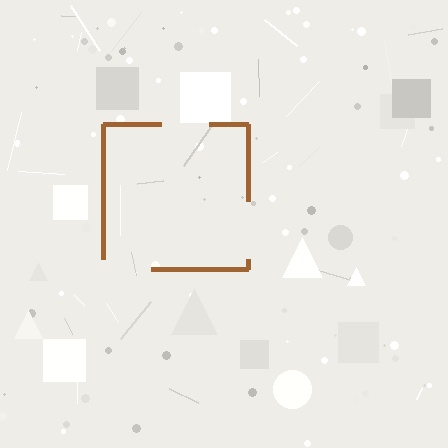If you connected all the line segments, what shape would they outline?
They would outline a square.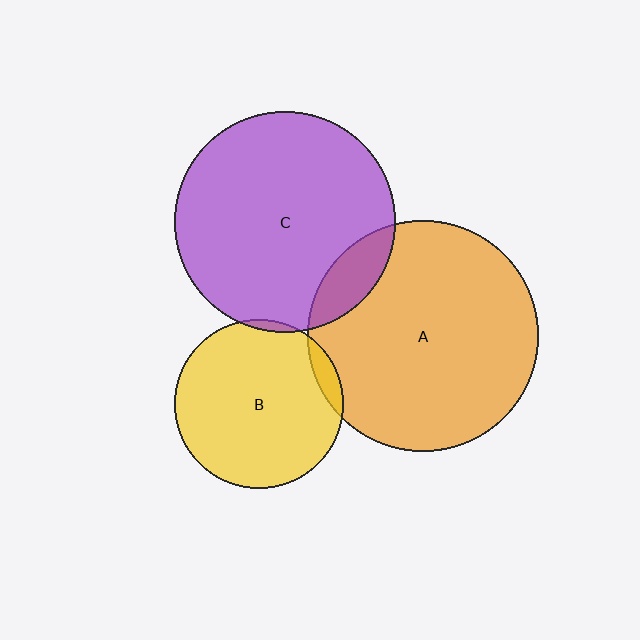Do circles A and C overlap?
Yes.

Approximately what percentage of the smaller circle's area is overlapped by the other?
Approximately 10%.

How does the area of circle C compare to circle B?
Approximately 1.7 times.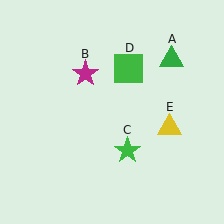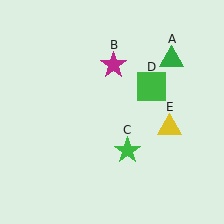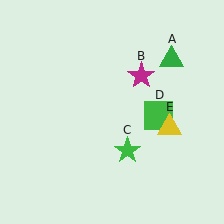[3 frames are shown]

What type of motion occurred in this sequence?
The magenta star (object B), green square (object D) rotated clockwise around the center of the scene.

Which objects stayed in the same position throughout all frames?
Green triangle (object A) and green star (object C) and yellow triangle (object E) remained stationary.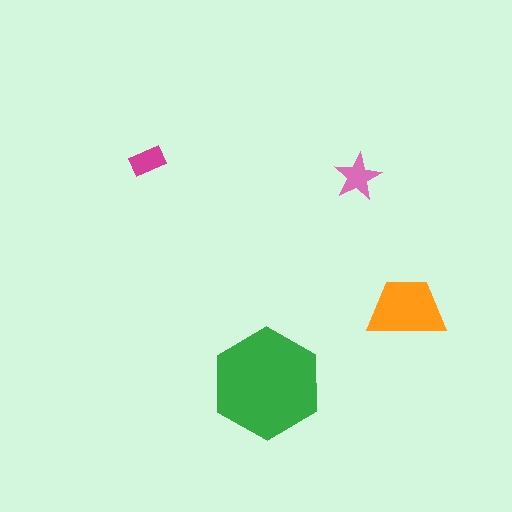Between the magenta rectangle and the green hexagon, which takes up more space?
The green hexagon.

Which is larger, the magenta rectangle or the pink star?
The pink star.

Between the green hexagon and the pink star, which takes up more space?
The green hexagon.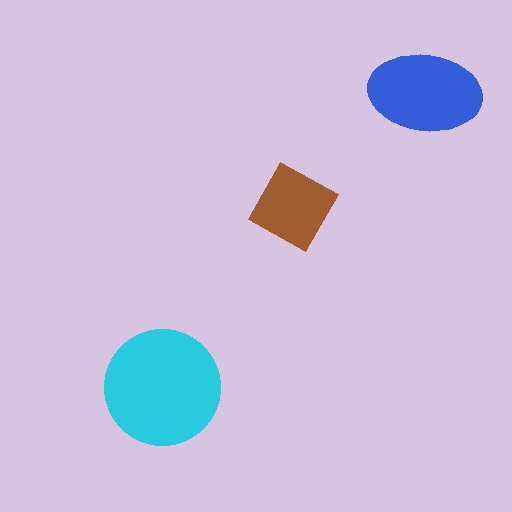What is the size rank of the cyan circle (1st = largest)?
1st.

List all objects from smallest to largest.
The brown diamond, the blue ellipse, the cyan circle.